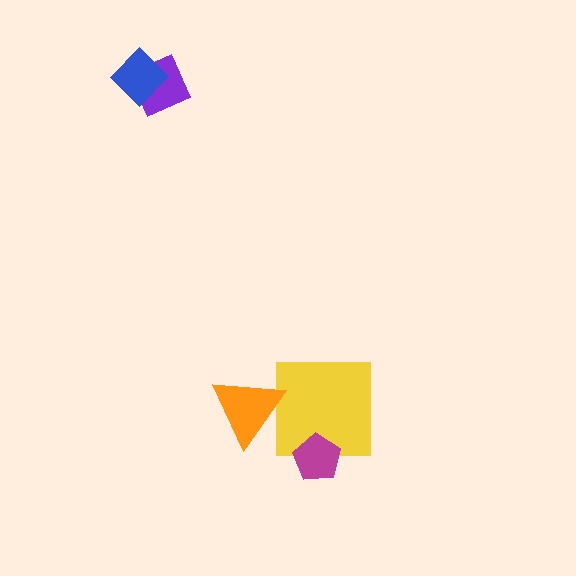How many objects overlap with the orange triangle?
1 object overlaps with the orange triangle.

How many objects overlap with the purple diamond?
1 object overlaps with the purple diamond.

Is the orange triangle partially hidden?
No, no other shape covers it.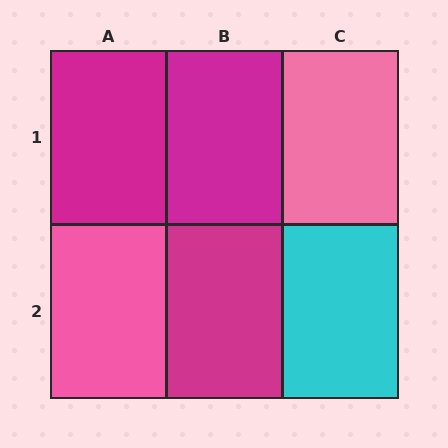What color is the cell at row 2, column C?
Cyan.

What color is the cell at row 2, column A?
Pink.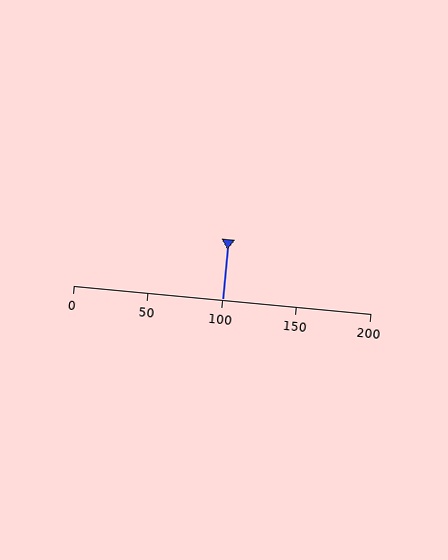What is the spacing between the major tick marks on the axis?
The major ticks are spaced 50 apart.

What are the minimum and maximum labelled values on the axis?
The axis runs from 0 to 200.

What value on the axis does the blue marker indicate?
The marker indicates approximately 100.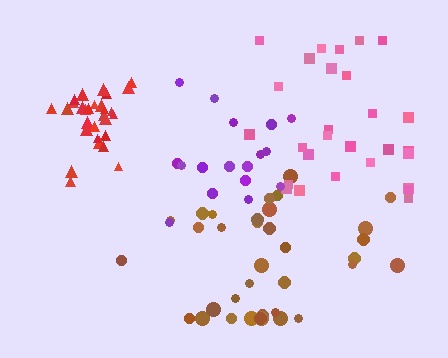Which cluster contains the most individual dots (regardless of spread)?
Brown (35).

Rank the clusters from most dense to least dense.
red, purple, brown, pink.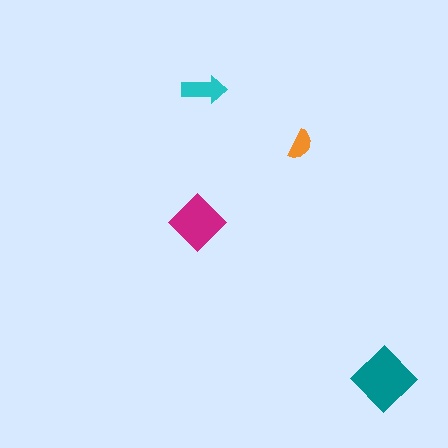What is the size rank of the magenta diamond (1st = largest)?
2nd.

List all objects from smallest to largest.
The orange semicircle, the cyan arrow, the magenta diamond, the teal diamond.